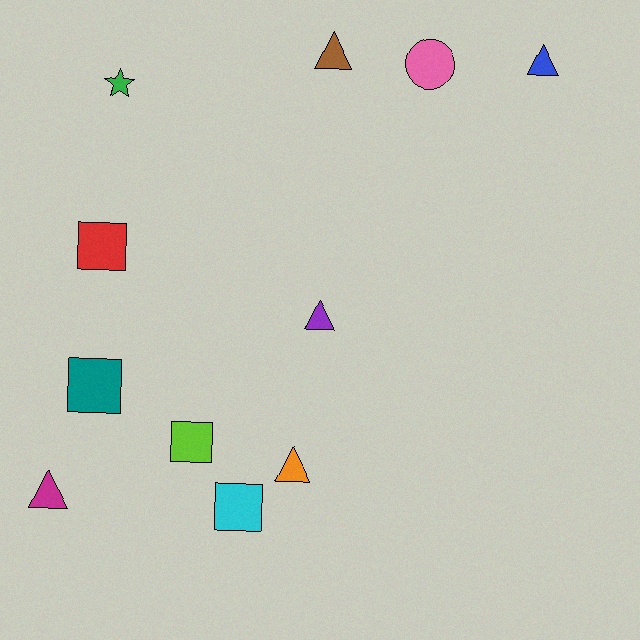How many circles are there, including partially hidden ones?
There is 1 circle.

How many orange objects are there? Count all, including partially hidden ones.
There is 1 orange object.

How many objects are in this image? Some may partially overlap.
There are 11 objects.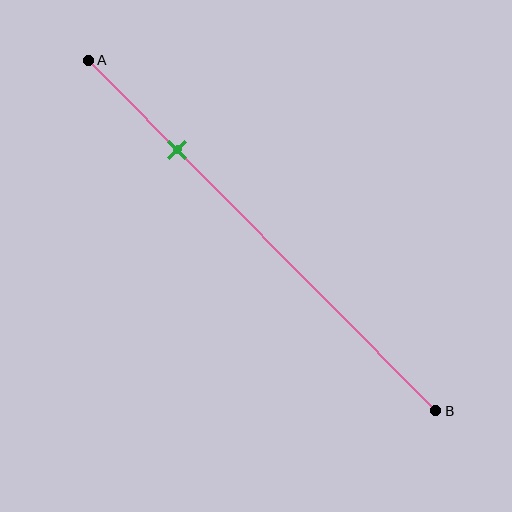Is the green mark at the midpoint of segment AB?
No, the mark is at about 25% from A, not at the 50% midpoint.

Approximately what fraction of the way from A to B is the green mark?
The green mark is approximately 25% of the way from A to B.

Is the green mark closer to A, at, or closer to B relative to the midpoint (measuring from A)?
The green mark is closer to point A than the midpoint of segment AB.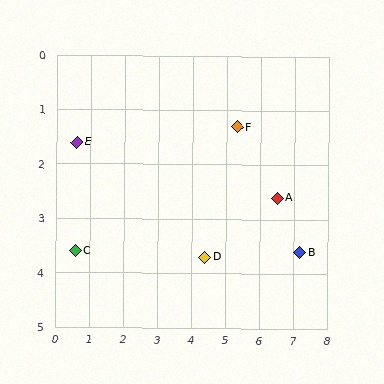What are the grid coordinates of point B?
Point B is at approximately (7.2, 3.6).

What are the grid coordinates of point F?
Point F is at approximately (5.3, 1.3).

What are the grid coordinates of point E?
Point E is at approximately (0.6, 1.6).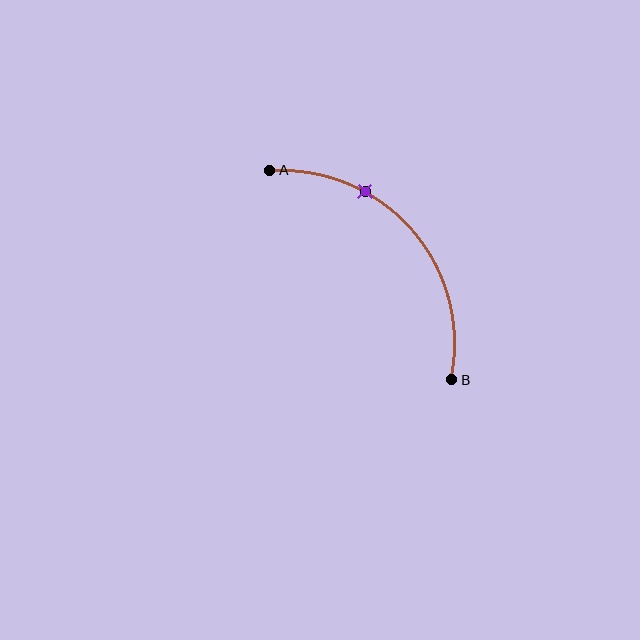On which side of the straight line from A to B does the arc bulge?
The arc bulges above and to the right of the straight line connecting A and B.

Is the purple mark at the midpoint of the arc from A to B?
No. The purple mark lies on the arc but is closer to endpoint A. The arc midpoint would be at the point on the curve equidistant along the arc from both A and B.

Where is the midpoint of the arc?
The arc midpoint is the point on the curve farthest from the straight line joining A and B. It sits above and to the right of that line.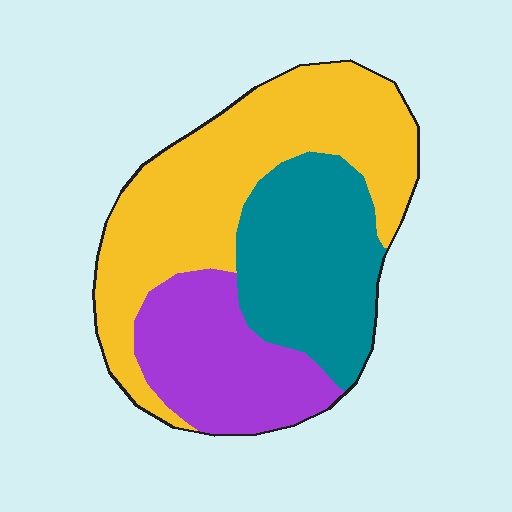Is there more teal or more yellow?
Yellow.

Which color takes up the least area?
Purple, at roughly 25%.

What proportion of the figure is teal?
Teal covers around 30% of the figure.